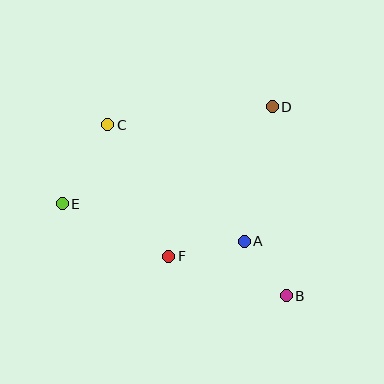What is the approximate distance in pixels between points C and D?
The distance between C and D is approximately 165 pixels.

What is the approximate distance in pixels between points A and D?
The distance between A and D is approximately 137 pixels.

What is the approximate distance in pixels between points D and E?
The distance between D and E is approximately 231 pixels.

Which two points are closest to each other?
Points A and B are closest to each other.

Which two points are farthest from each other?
Points B and C are farthest from each other.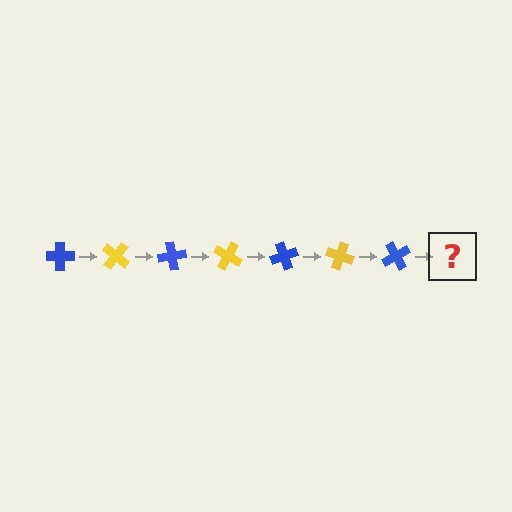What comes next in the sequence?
The next element should be a yellow cross, rotated 280 degrees from the start.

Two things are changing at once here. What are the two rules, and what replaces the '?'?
The two rules are that it rotates 40 degrees each step and the color cycles through blue and yellow. The '?' should be a yellow cross, rotated 280 degrees from the start.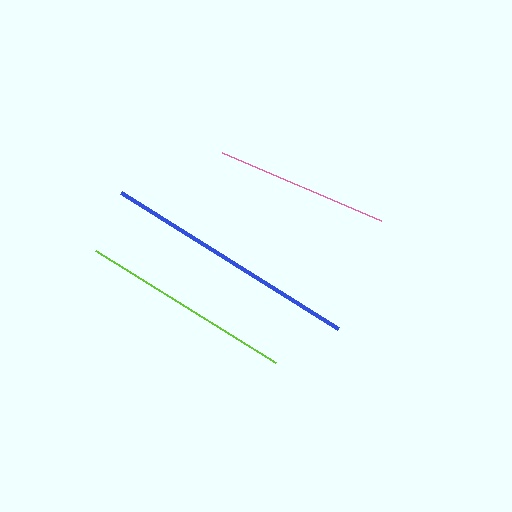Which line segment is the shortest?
The pink line is the shortest at approximately 173 pixels.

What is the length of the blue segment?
The blue segment is approximately 256 pixels long.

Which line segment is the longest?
The blue line is the longest at approximately 256 pixels.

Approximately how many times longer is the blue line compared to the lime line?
The blue line is approximately 1.2 times the length of the lime line.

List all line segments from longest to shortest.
From longest to shortest: blue, lime, pink.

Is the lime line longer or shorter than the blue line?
The blue line is longer than the lime line.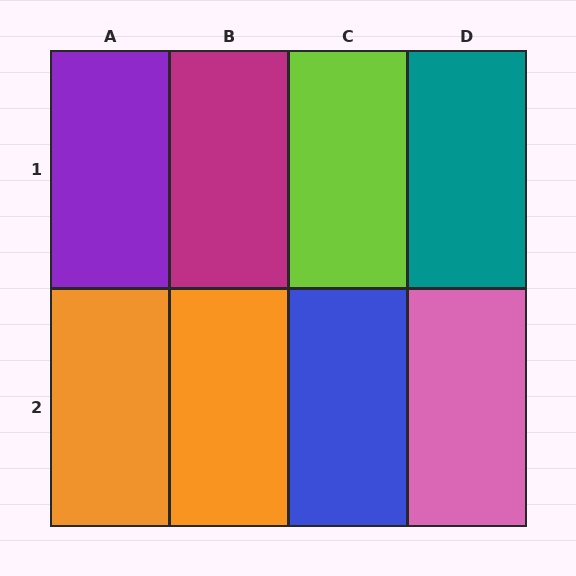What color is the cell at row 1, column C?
Lime.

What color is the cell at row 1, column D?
Teal.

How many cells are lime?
1 cell is lime.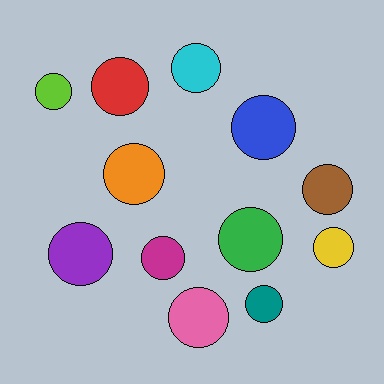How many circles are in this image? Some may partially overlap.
There are 12 circles.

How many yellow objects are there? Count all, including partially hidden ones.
There is 1 yellow object.